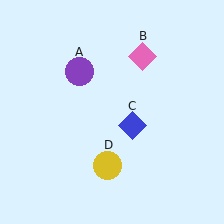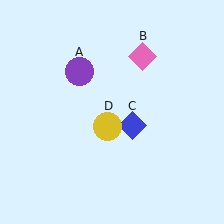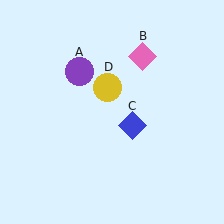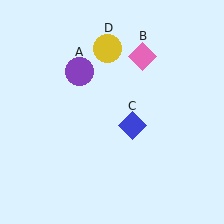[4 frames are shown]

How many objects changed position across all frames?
1 object changed position: yellow circle (object D).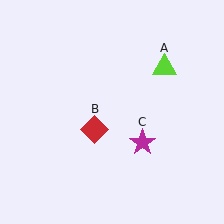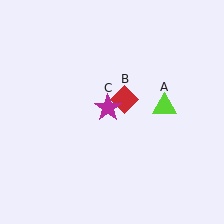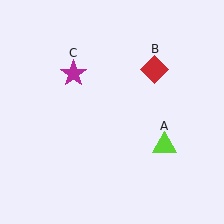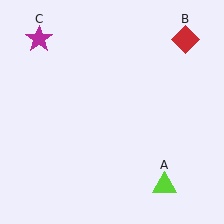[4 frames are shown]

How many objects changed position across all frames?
3 objects changed position: lime triangle (object A), red diamond (object B), magenta star (object C).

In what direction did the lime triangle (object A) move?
The lime triangle (object A) moved down.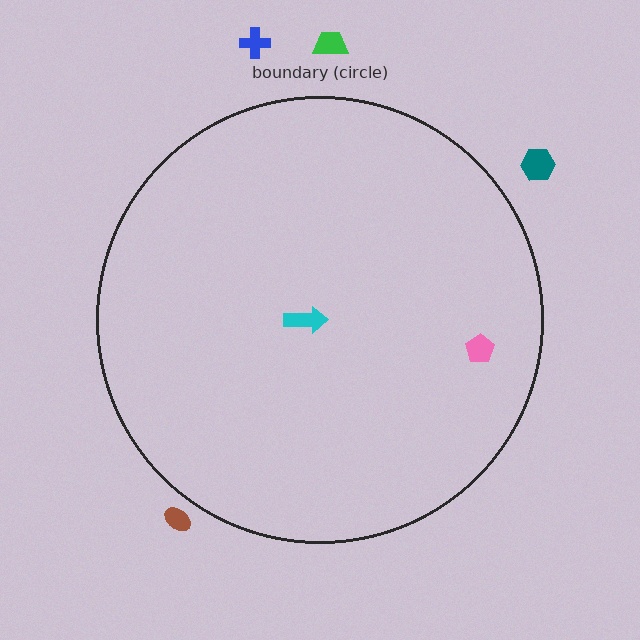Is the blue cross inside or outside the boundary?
Outside.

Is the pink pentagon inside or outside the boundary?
Inside.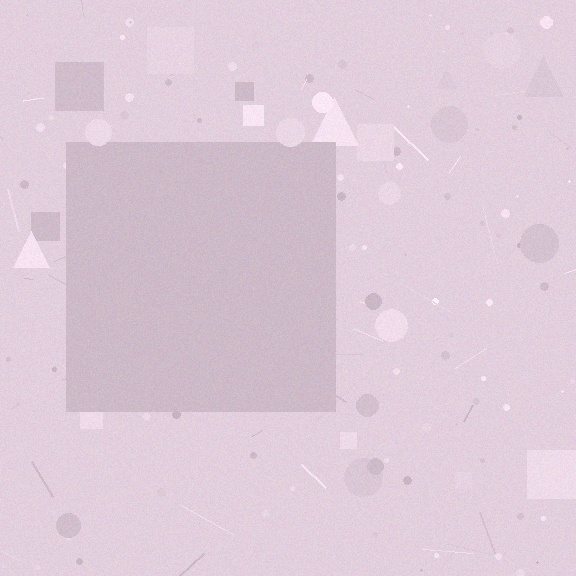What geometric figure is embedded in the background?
A square is embedded in the background.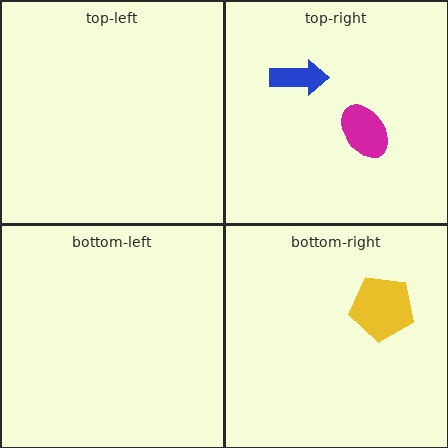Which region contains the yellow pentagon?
The bottom-right region.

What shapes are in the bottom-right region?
The yellow pentagon.